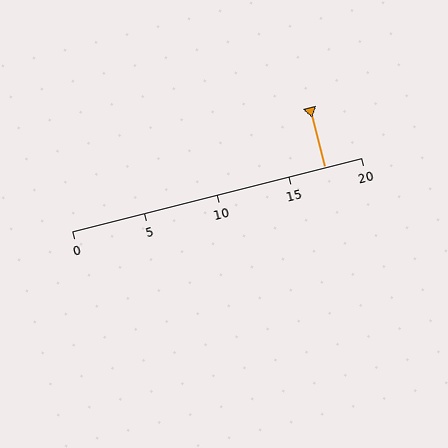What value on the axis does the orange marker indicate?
The marker indicates approximately 17.5.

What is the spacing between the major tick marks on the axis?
The major ticks are spaced 5 apart.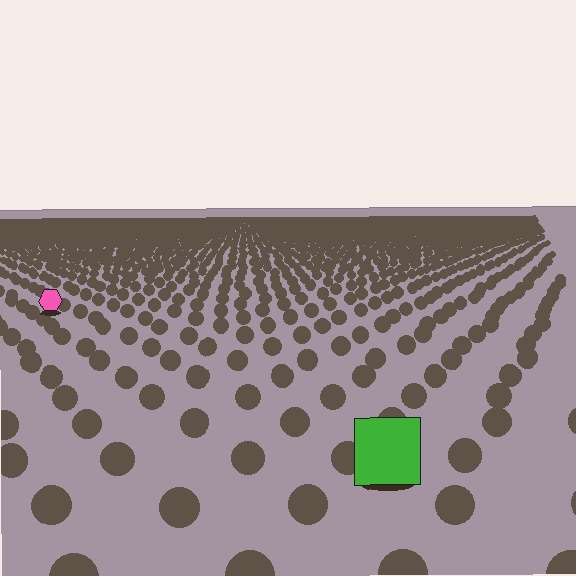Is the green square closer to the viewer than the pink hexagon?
Yes. The green square is closer — you can tell from the texture gradient: the ground texture is coarser near it.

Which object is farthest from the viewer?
The pink hexagon is farthest from the viewer. It appears smaller and the ground texture around it is denser.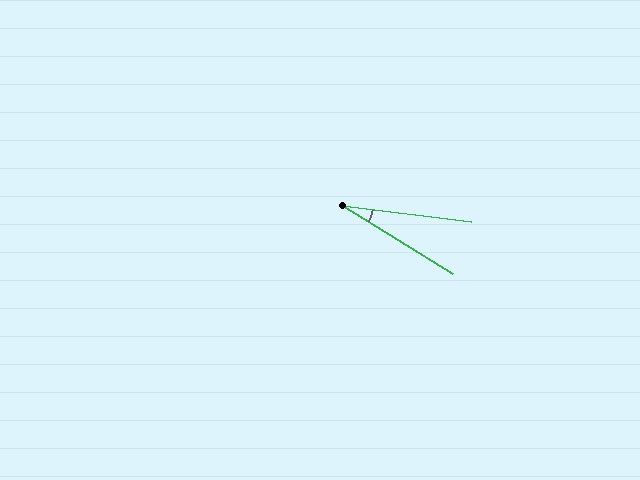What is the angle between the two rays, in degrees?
Approximately 25 degrees.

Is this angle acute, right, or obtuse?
It is acute.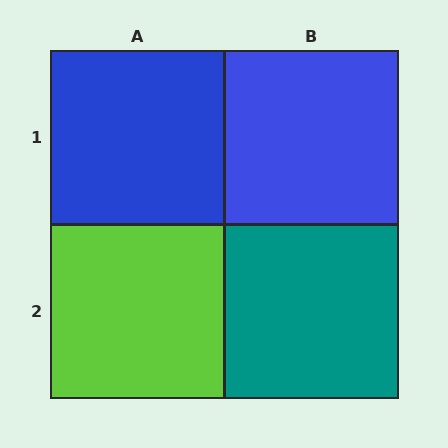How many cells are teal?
1 cell is teal.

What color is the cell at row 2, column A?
Lime.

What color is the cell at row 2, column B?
Teal.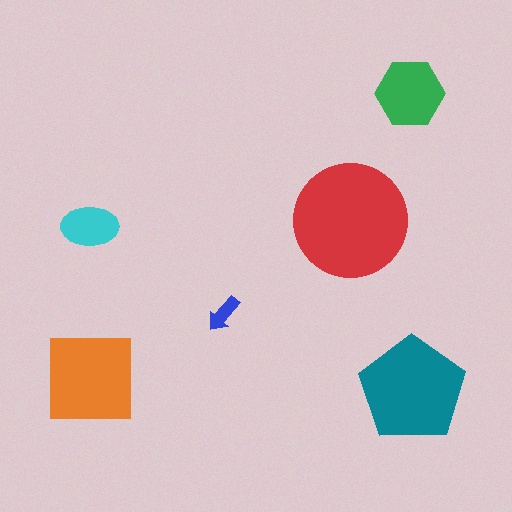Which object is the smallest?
The blue arrow.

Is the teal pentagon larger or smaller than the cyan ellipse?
Larger.